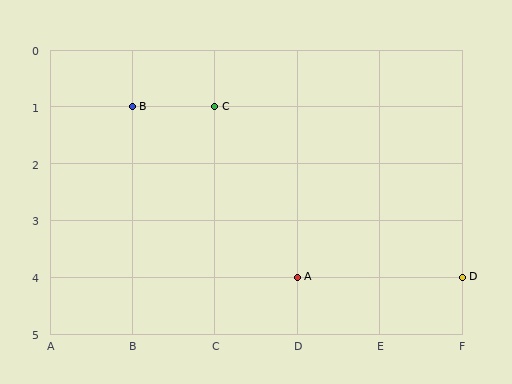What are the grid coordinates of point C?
Point C is at grid coordinates (C, 1).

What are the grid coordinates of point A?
Point A is at grid coordinates (D, 4).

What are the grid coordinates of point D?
Point D is at grid coordinates (F, 4).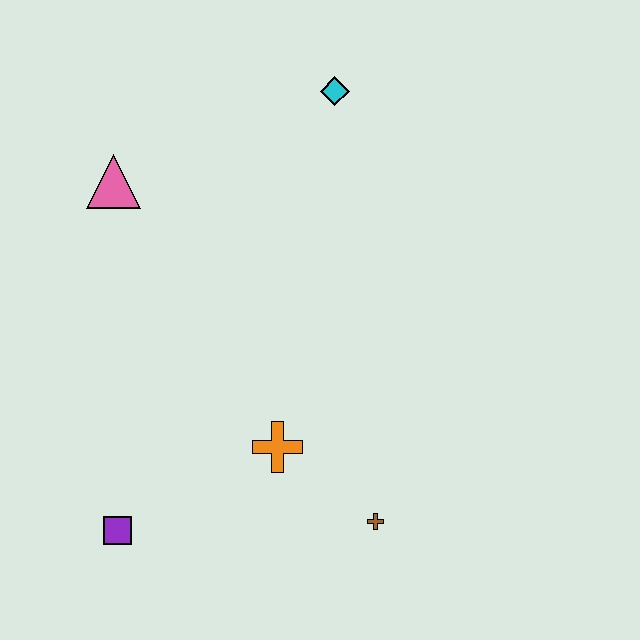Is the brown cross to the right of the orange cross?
Yes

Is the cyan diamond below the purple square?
No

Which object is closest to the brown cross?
The orange cross is closest to the brown cross.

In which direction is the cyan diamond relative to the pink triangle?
The cyan diamond is to the right of the pink triangle.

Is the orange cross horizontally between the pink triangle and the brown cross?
Yes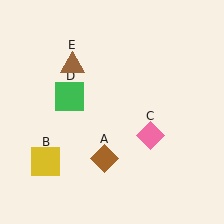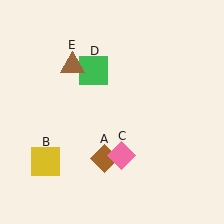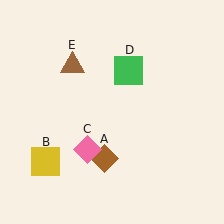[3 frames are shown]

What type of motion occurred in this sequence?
The pink diamond (object C), green square (object D) rotated clockwise around the center of the scene.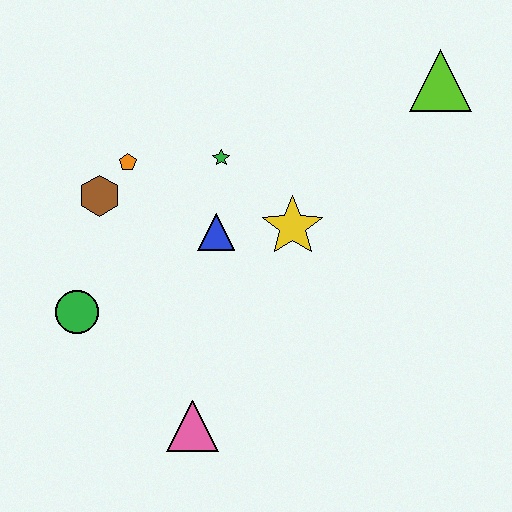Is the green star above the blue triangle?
Yes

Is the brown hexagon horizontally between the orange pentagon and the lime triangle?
No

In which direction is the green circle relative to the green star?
The green circle is below the green star.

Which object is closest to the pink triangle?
The green circle is closest to the pink triangle.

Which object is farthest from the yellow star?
The green circle is farthest from the yellow star.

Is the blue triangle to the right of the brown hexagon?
Yes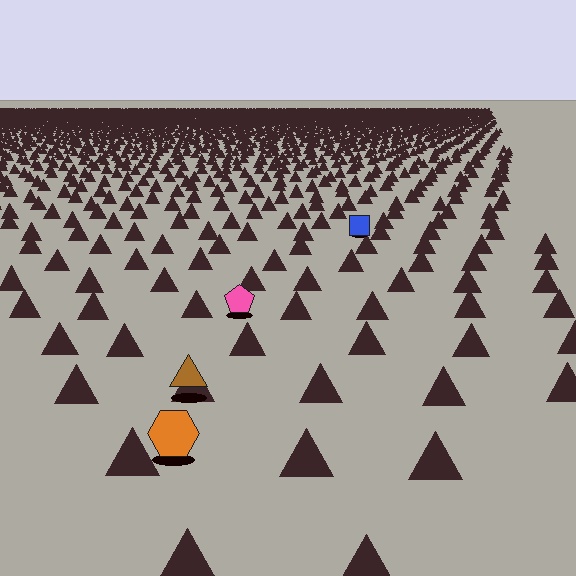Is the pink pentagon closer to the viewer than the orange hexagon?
No. The orange hexagon is closer — you can tell from the texture gradient: the ground texture is coarser near it.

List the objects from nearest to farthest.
From nearest to farthest: the orange hexagon, the brown triangle, the pink pentagon, the blue square.